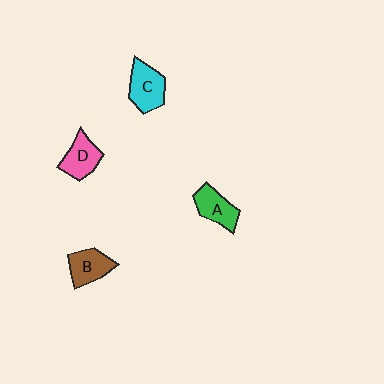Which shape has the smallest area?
Shape D (pink).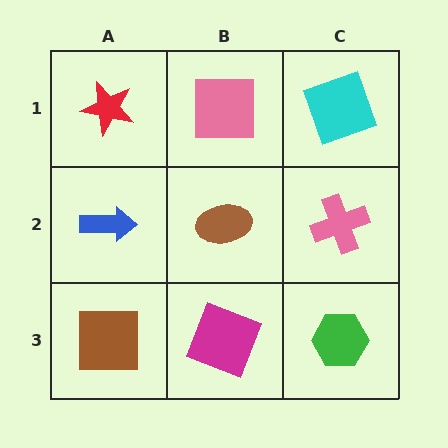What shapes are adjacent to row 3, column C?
A pink cross (row 2, column C), a magenta square (row 3, column B).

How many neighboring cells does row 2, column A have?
3.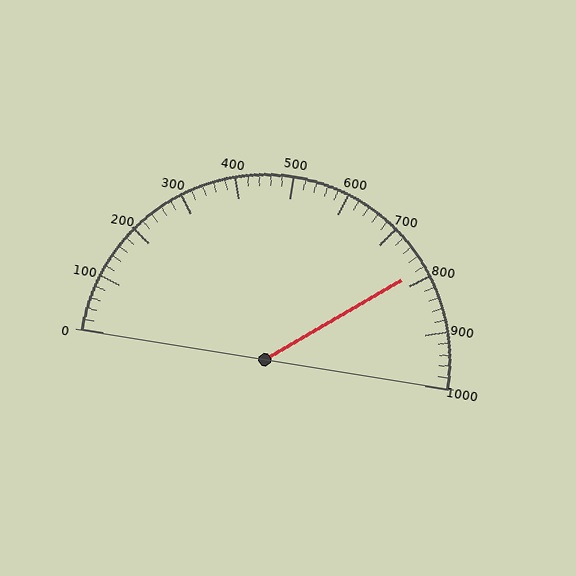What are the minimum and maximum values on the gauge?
The gauge ranges from 0 to 1000.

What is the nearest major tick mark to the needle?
The nearest major tick mark is 800.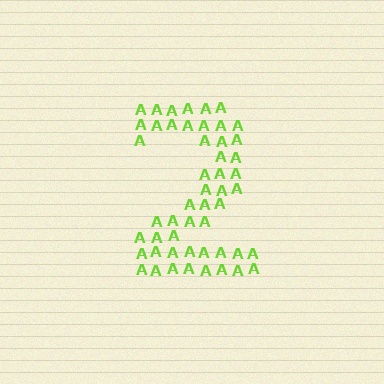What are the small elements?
The small elements are letter A's.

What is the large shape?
The large shape is the digit 2.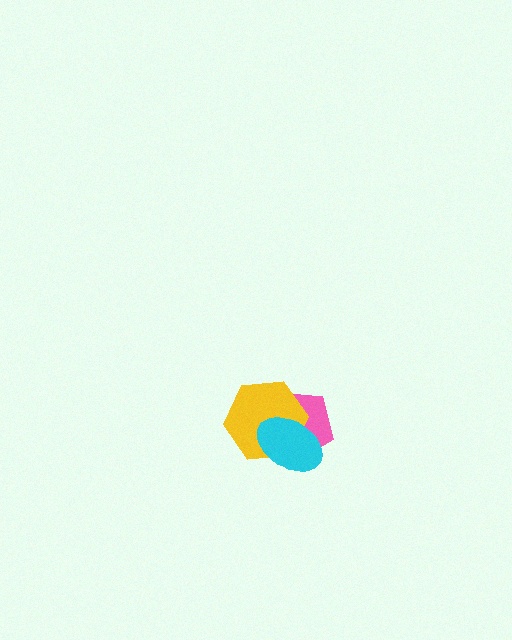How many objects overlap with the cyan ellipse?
2 objects overlap with the cyan ellipse.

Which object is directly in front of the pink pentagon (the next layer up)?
The yellow hexagon is directly in front of the pink pentagon.